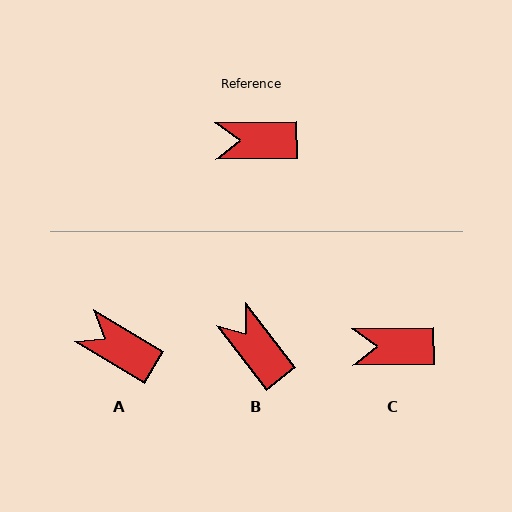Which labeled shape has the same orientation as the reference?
C.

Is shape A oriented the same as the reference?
No, it is off by about 32 degrees.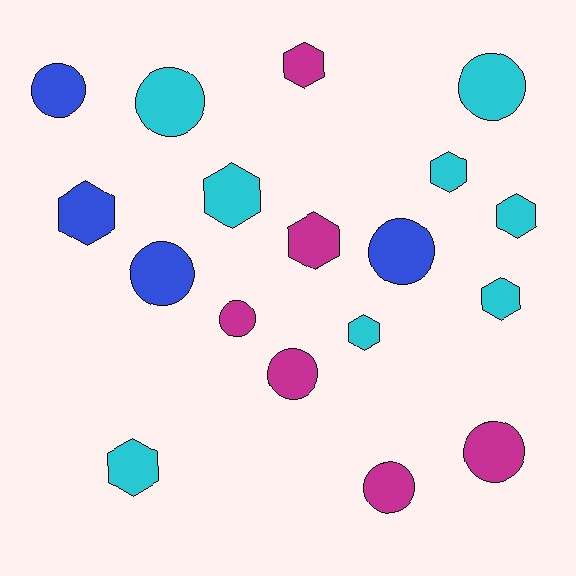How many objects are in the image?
There are 18 objects.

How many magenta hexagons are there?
There are 2 magenta hexagons.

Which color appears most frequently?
Cyan, with 8 objects.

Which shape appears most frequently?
Circle, with 9 objects.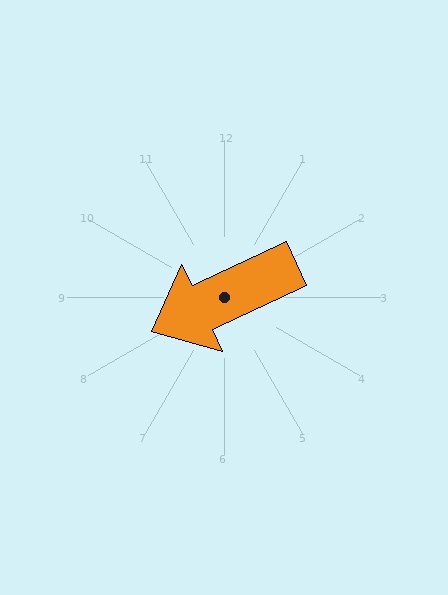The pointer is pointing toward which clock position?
Roughly 8 o'clock.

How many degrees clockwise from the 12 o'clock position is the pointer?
Approximately 245 degrees.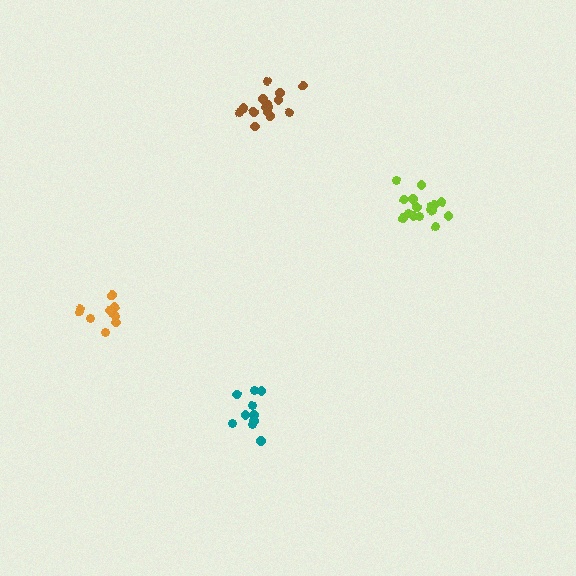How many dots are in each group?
Group 1: 16 dots, Group 2: 11 dots, Group 3: 16 dots, Group 4: 10 dots (53 total).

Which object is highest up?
The brown cluster is topmost.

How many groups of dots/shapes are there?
There are 4 groups.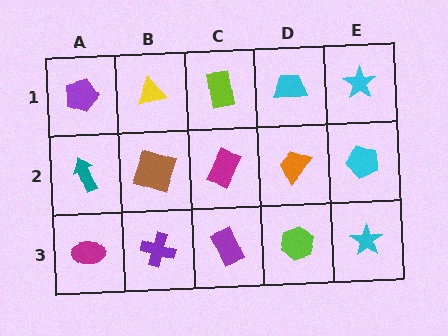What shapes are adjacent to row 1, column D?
An orange trapezoid (row 2, column D), a lime rectangle (row 1, column C), a cyan star (row 1, column E).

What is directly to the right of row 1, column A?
A yellow triangle.